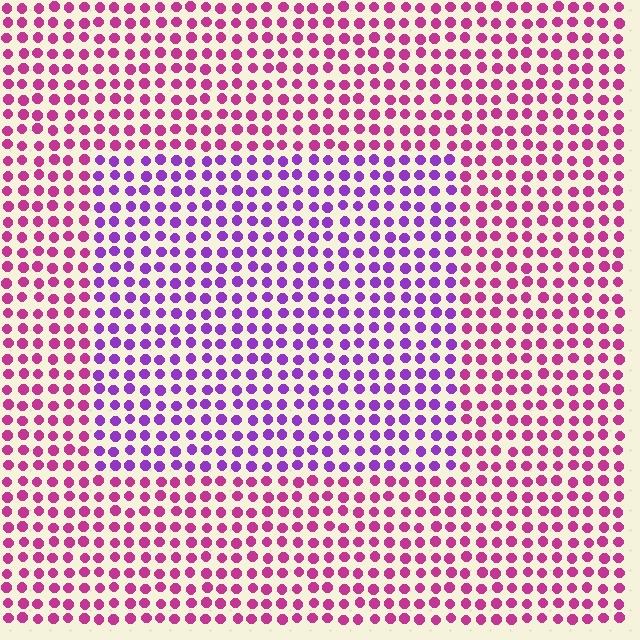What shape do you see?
I see a rectangle.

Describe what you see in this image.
The image is filled with small magenta elements in a uniform arrangement. A rectangle-shaped region is visible where the elements are tinted to a slightly different hue, forming a subtle color boundary.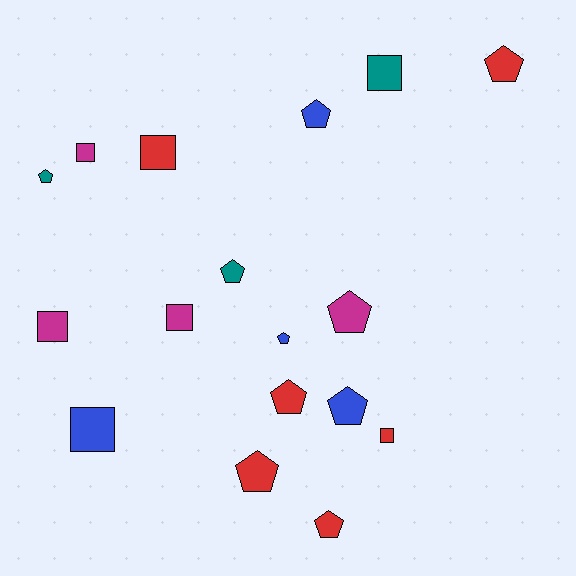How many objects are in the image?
There are 17 objects.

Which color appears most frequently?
Red, with 6 objects.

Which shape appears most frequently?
Pentagon, with 10 objects.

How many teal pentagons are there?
There are 2 teal pentagons.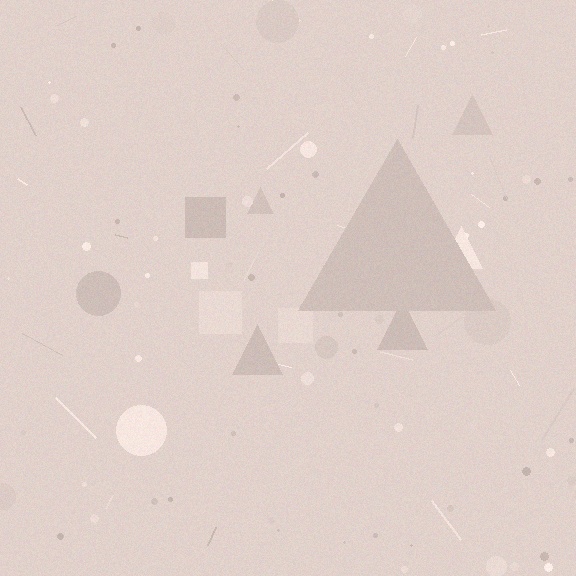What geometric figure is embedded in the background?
A triangle is embedded in the background.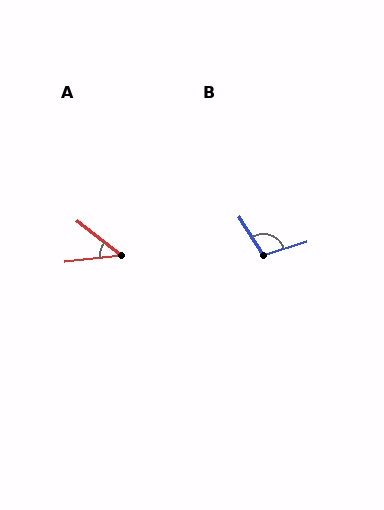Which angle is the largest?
B, at approximately 106 degrees.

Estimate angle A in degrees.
Approximately 44 degrees.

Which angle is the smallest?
A, at approximately 44 degrees.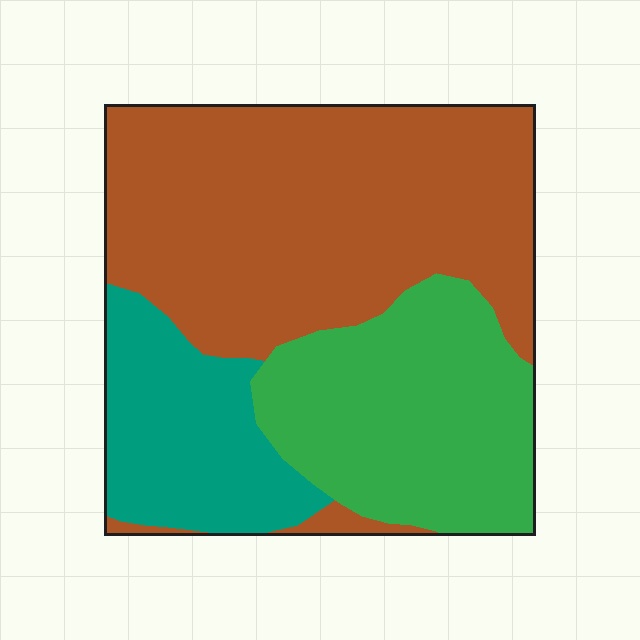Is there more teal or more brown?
Brown.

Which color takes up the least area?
Teal, at roughly 20%.